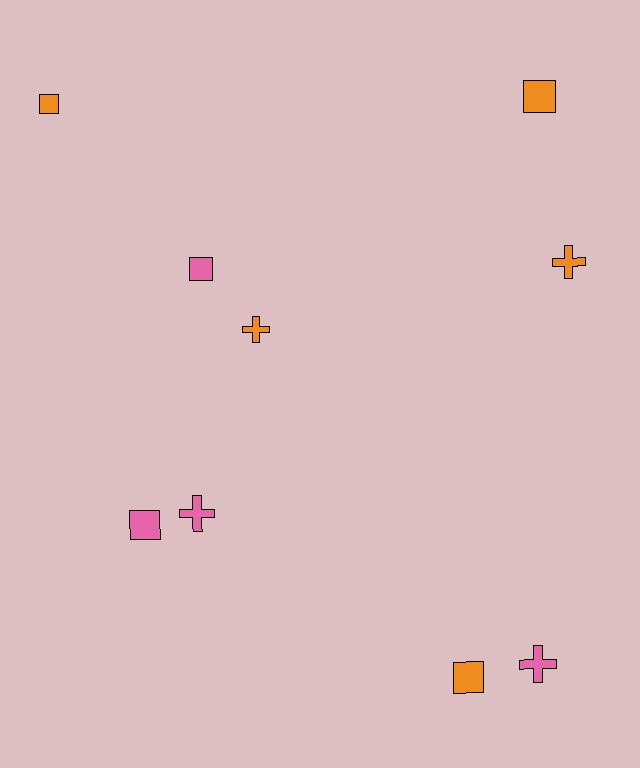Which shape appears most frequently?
Square, with 5 objects.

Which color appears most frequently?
Orange, with 5 objects.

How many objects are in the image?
There are 9 objects.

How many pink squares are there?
There are 2 pink squares.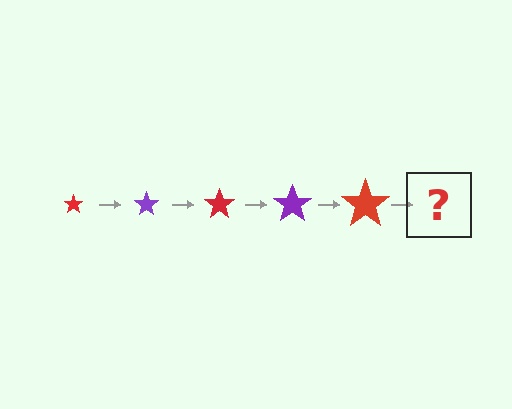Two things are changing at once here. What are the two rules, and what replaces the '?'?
The two rules are that the star grows larger each step and the color cycles through red and purple. The '?' should be a purple star, larger than the previous one.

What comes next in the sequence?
The next element should be a purple star, larger than the previous one.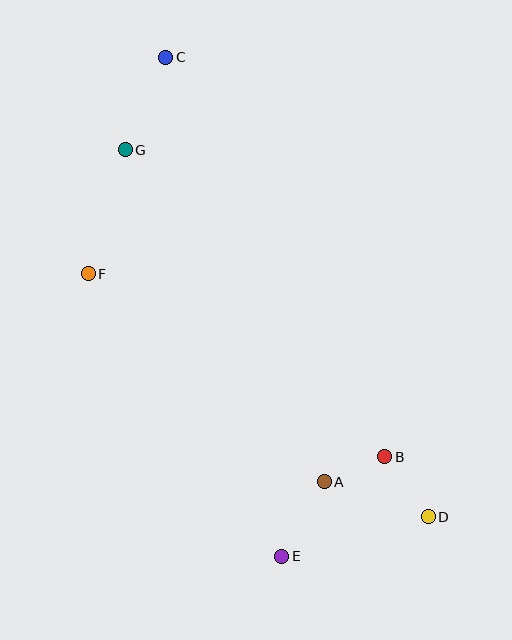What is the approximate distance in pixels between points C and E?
The distance between C and E is approximately 512 pixels.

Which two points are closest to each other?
Points A and B are closest to each other.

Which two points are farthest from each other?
Points C and D are farthest from each other.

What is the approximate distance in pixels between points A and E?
The distance between A and E is approximately 86 pixels.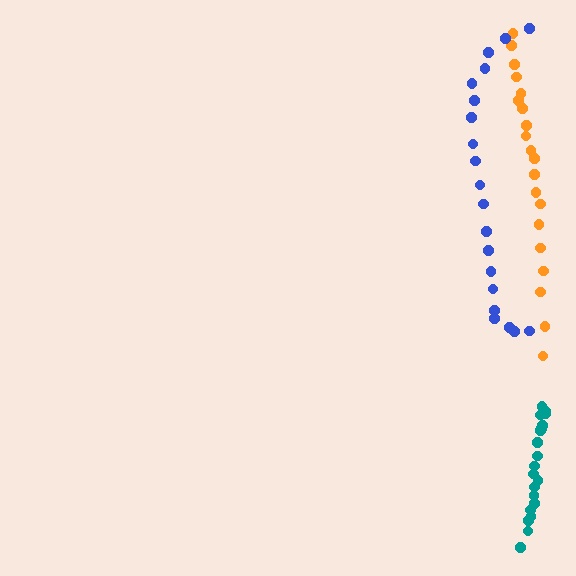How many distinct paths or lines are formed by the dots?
There are 3 distinct paths.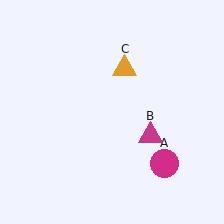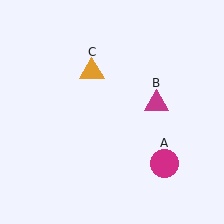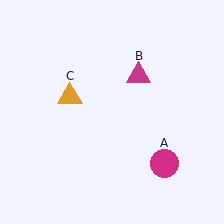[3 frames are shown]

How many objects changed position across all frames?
2 objects changed position: magenta triangle (object B), orange triangle (object C).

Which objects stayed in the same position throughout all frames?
Magenta circle (object A) remained stationary.